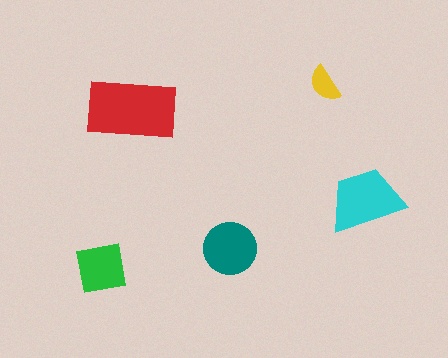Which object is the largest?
The red rectangle.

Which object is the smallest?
The yellow semicircle.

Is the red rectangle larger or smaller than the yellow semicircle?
Larger.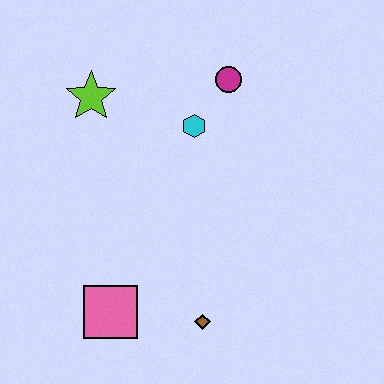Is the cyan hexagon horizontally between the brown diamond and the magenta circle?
No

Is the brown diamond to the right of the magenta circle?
No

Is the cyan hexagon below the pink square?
No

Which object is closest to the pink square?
The brown diamond is closest to the pink square.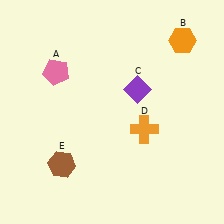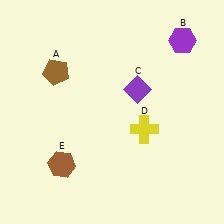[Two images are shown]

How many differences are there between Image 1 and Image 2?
There are 3 differences between the two images.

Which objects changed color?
A changed from pink to brown. B changed from orange to purple. D changed from orange to yellow.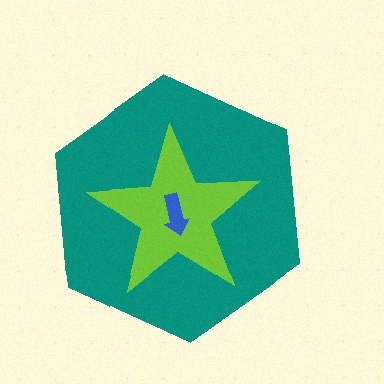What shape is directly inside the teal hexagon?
The lime star.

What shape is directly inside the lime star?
The blue arrow.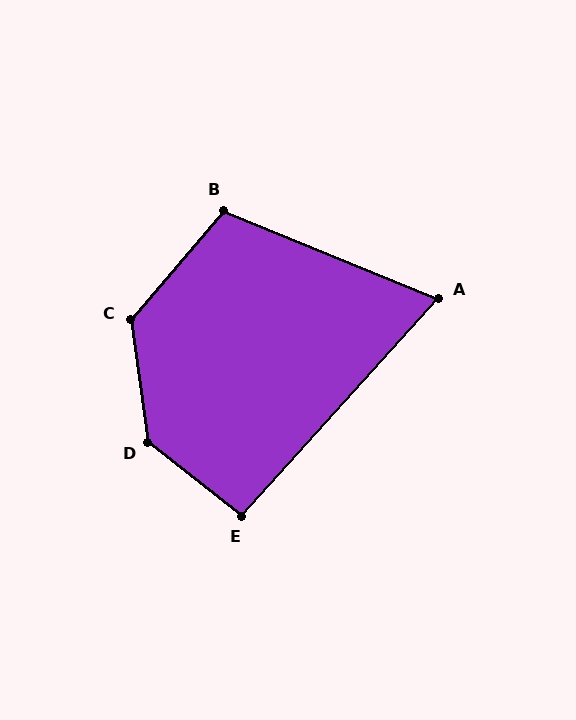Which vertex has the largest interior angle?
D, at approximately 136 degrees.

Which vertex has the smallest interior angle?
A, at approximately 70 degrees.